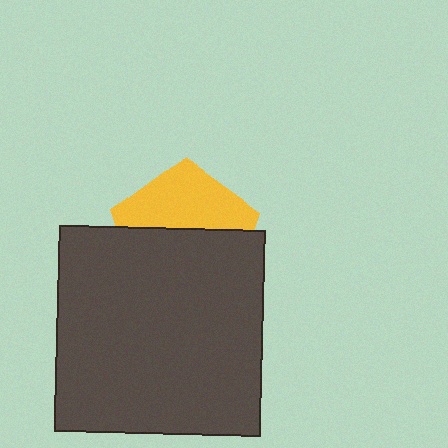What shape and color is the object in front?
The object in front is a dark gray square.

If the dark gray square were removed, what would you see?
You would see the complete yellow pentagon.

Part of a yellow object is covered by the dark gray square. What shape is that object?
It is a pentagon.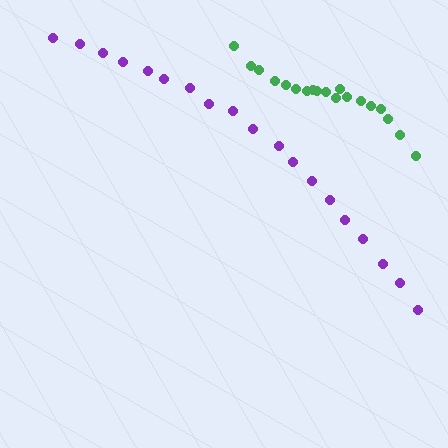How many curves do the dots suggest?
There are 2 distinct paths.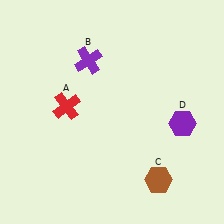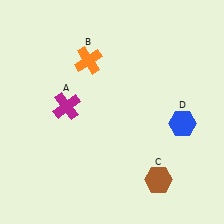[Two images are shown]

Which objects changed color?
A changed from red to magenta. B changed from purple to orange. D changed from purple to blue.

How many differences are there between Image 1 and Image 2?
There are 3 differences between the two images.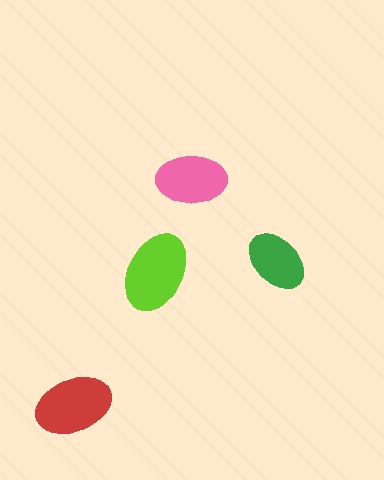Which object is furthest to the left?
The red ellipse is leftmost.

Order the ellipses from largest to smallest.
the lime one, the red one, the pink one, the green one.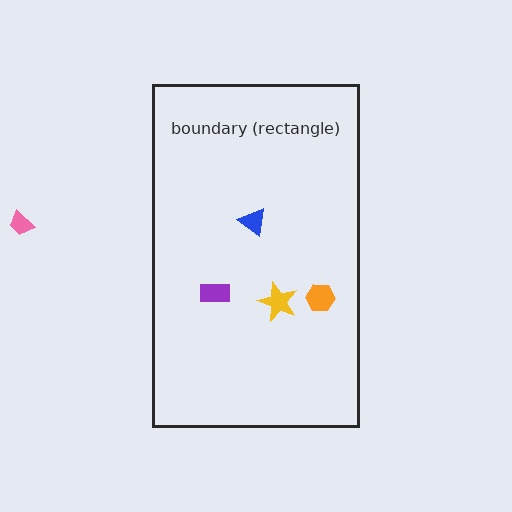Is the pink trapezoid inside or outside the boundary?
Outside.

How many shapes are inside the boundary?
4 inside, 1 outside.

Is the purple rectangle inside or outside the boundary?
Inside.